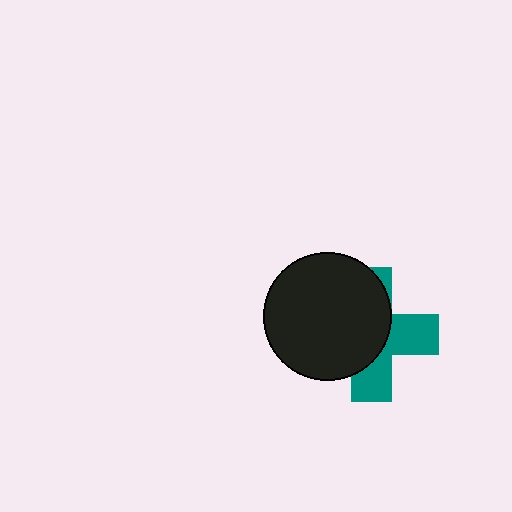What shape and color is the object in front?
The object in front is a black circle.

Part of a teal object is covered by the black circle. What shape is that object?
It is a cross.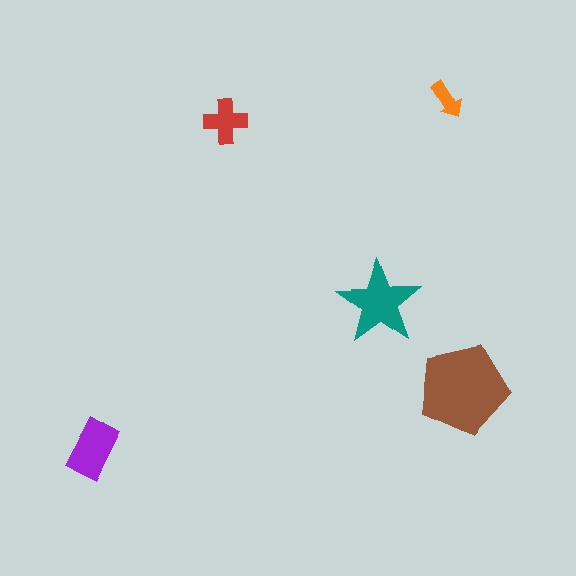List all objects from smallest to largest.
The orange arrow, the red cross, the purple rectangle, the teal star, the brown pentagon.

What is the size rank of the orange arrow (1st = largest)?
5th.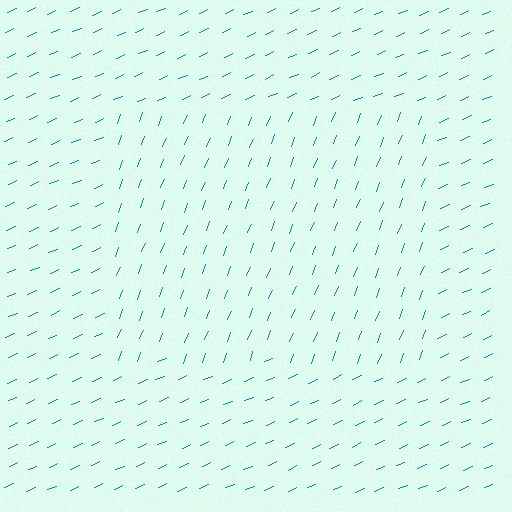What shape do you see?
I see a rectangle.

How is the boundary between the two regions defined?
The boundary is defined purely by a change in line orientation (approximately 45 degrees difference). All lines are the same color and thickness.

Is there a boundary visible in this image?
Yes, there is a texture boundary formed by a change in line orientation.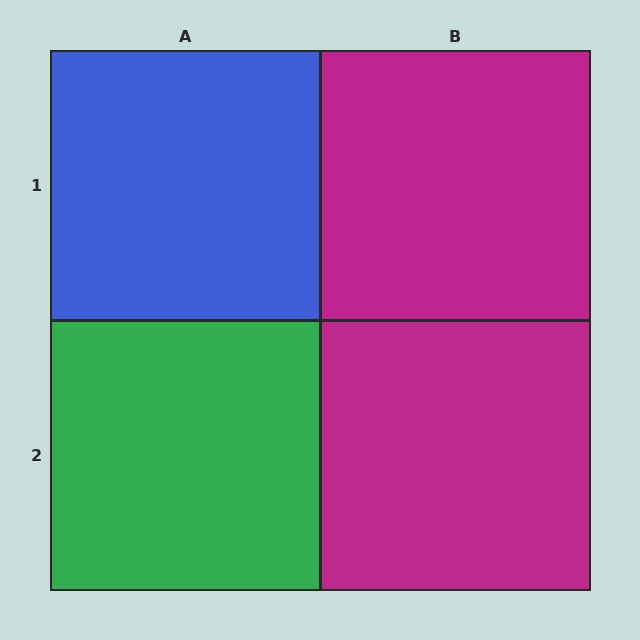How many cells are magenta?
2 cells are magenta.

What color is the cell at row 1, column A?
Blue.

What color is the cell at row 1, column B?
Magenta.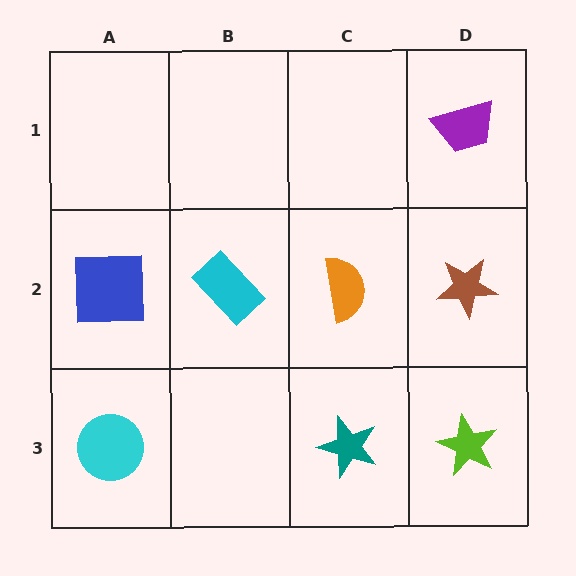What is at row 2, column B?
A cyan rectangle.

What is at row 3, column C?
A teal star.